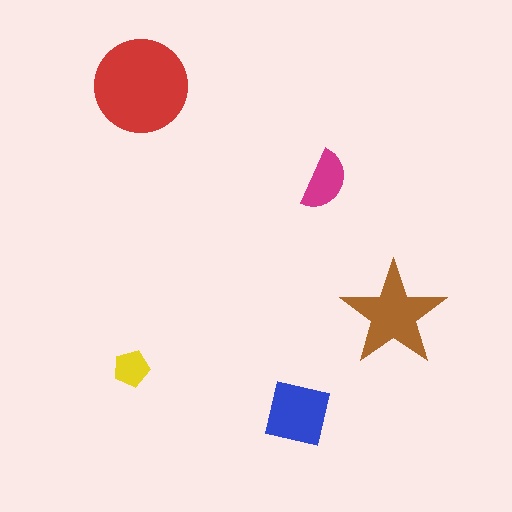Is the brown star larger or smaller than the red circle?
Smaller.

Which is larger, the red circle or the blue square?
The red circle.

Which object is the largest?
The red circle.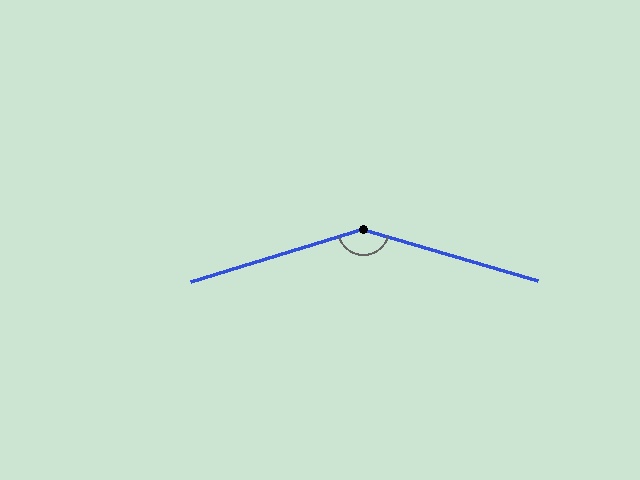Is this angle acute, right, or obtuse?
It is obtuse.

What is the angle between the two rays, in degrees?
Approximately 147 degrees.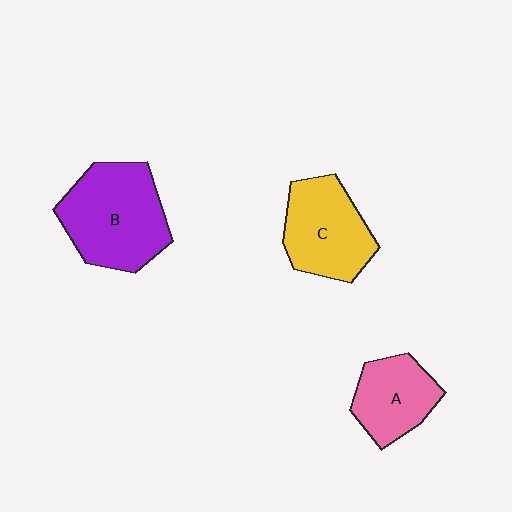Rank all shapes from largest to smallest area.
From largest to smallest: B (purple), C (yellow), A (pink).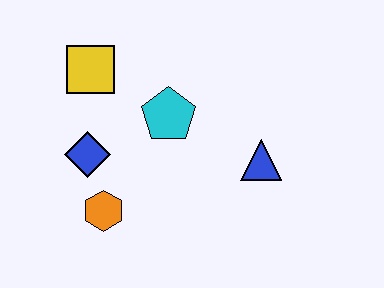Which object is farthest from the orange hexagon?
The blue triangle is farthest from the orange hexagon.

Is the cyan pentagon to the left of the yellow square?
No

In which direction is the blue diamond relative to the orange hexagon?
The blue diamond is above the orange hexagon.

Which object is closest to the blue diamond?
The orange hexagon is closest to the blue diamond.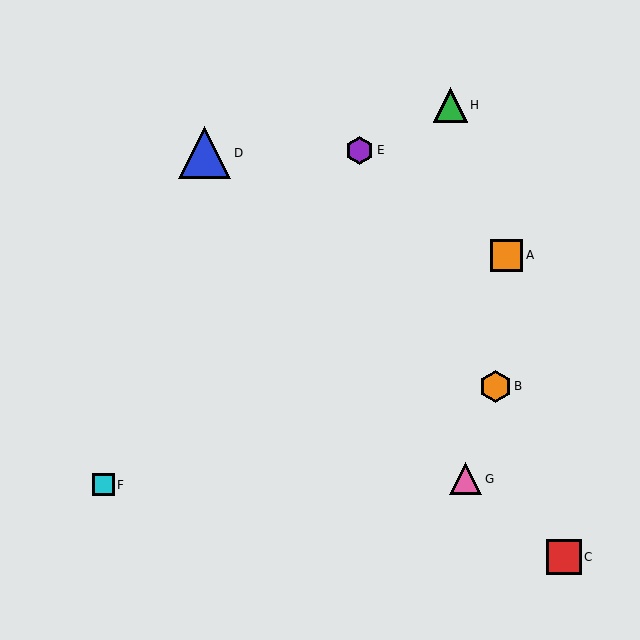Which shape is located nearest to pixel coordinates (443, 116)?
The green triangle (labeled H) at (450, 105) is nearest to that location.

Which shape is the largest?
The blue triangle (labeled D) is the largest.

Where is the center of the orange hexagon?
The center of the orange hexagon is at (495, 386).